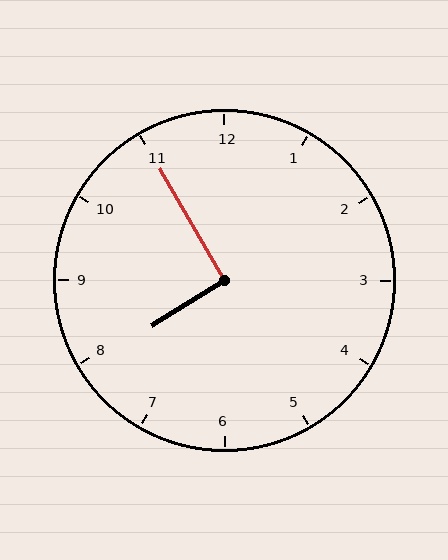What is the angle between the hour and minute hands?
Approximately 92 degrees.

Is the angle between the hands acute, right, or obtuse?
It is right.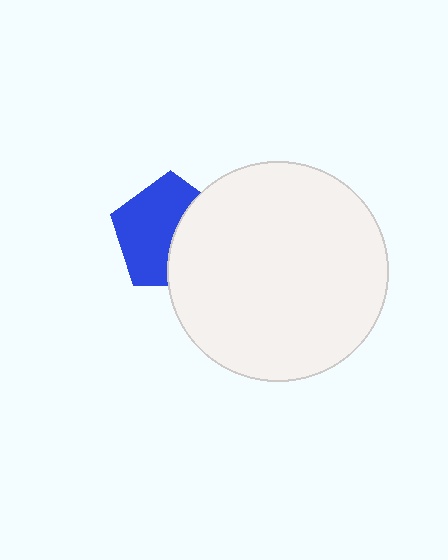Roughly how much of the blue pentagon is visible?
About half of it is visible (roughly 59%).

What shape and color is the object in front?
The object in front is a white circle.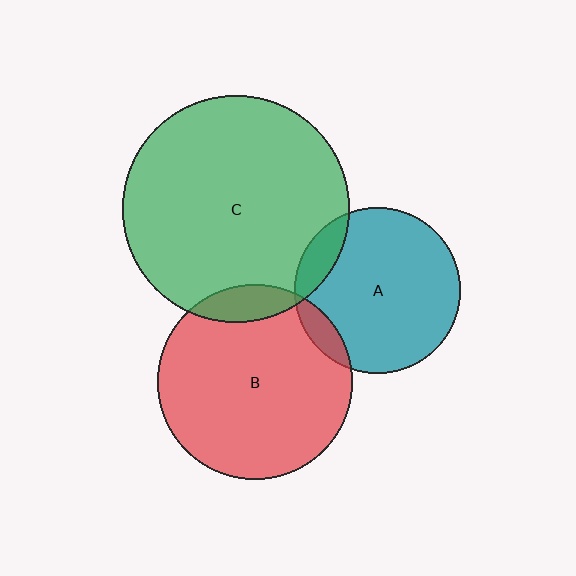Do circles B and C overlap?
Yes.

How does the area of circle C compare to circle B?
Approximately 1.3 times.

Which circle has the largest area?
Circle C (green).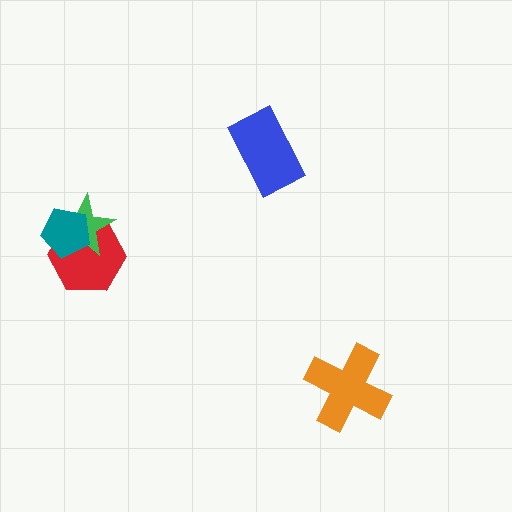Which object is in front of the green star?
The teal pentagon is in front of the green star.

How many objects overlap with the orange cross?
0 objects overlap with the orange cross.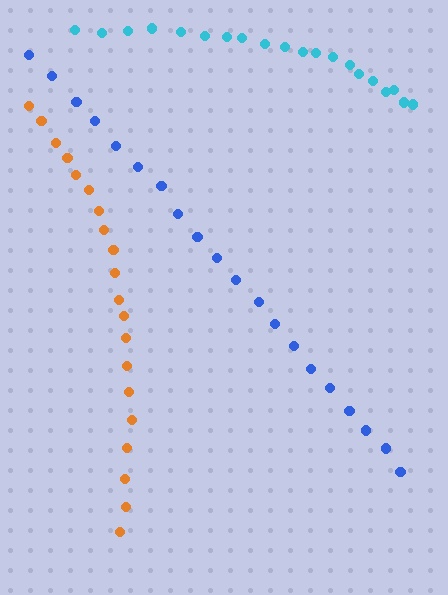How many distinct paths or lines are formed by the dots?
There are 3 distinct paths.